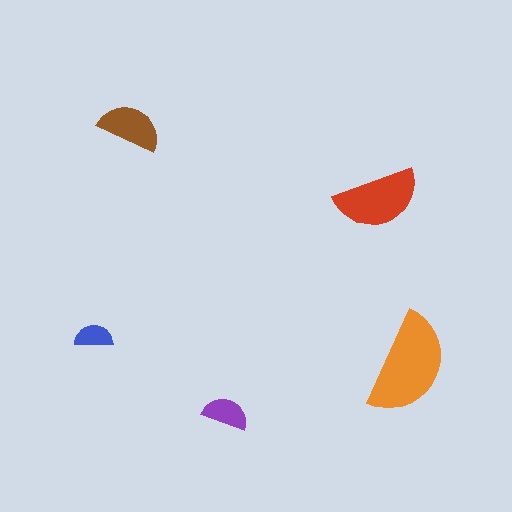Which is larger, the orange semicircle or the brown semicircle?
The orange one.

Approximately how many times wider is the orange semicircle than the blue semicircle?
About 2.5 times wider.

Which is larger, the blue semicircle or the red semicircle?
The red one.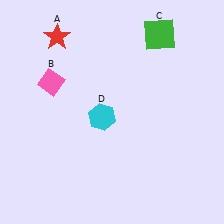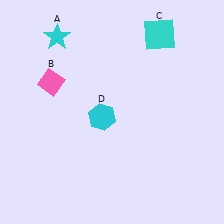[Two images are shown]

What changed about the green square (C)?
In Image 1, C is green. In Image 2, it changed to cyan.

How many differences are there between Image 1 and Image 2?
There are 2 differences between the two images.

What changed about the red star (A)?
In Image 1, A is red. In Image 2, it changed to cyan.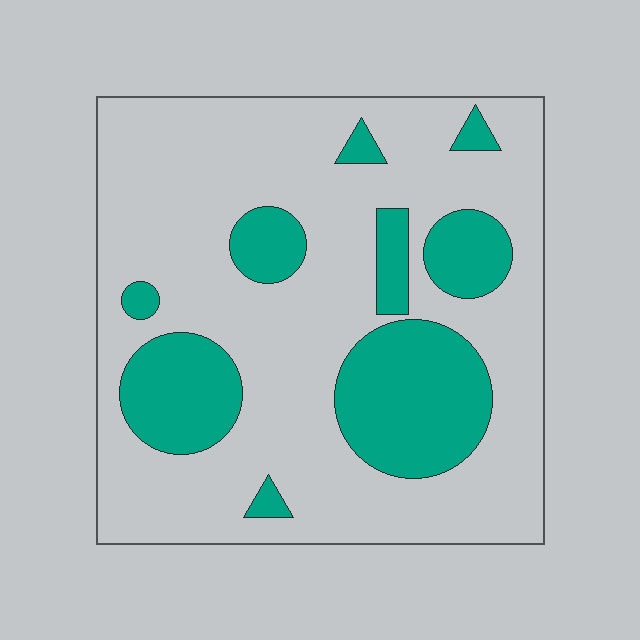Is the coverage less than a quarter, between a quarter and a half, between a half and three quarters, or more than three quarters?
Between a quarter and a half.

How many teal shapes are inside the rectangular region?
9.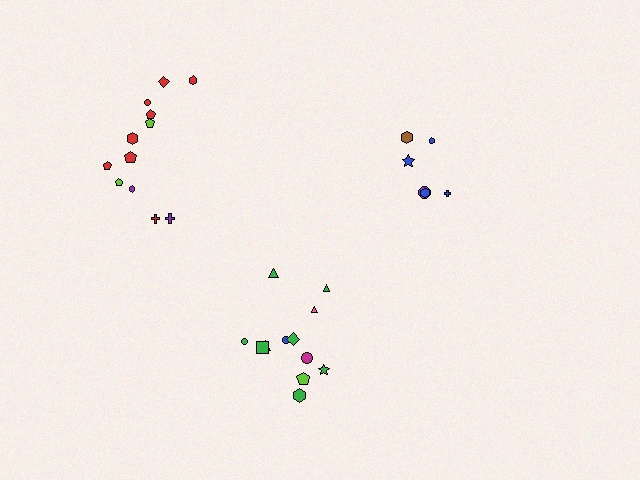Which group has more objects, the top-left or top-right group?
The top-left group.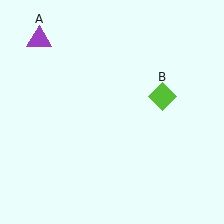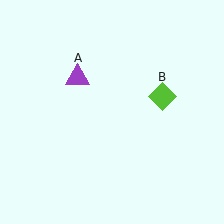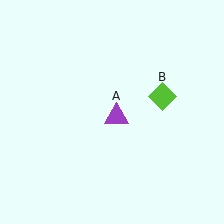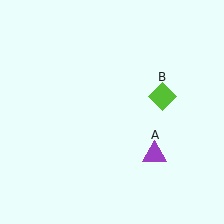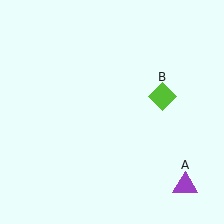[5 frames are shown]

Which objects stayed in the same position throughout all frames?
Lime diamond (object B) remained stationary.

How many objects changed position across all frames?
1 object changed position: purple triangle (object A).